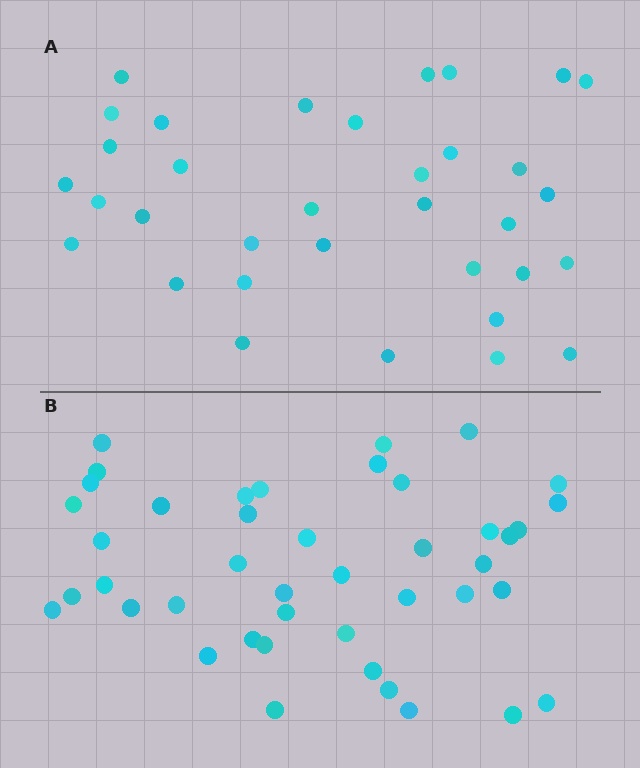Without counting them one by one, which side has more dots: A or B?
Region B (the bottom region) has more dots.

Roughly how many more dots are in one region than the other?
Region B has roughly 8 or so more dots than region A.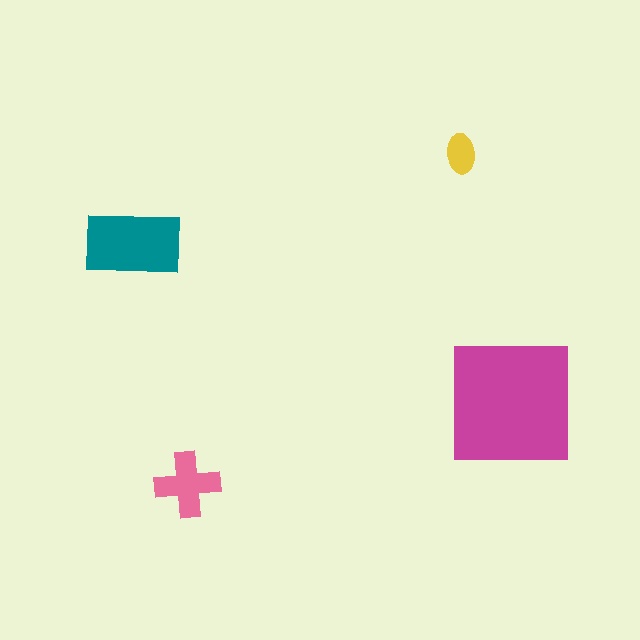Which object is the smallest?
The yellow ellipse.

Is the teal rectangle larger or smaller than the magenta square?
Smaller.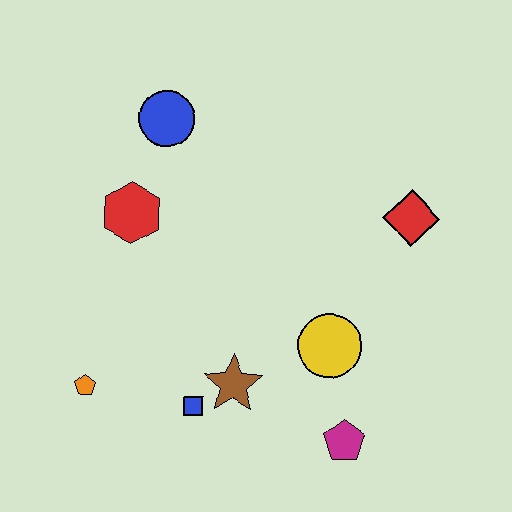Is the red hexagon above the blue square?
Yes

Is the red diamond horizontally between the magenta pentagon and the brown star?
No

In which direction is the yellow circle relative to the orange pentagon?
The yellow circle is to the right of the orange pentagon.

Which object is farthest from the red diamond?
The orange pentagon is farthest from the red diamond.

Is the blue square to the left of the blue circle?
No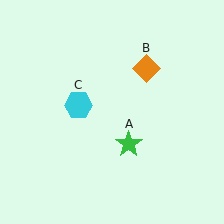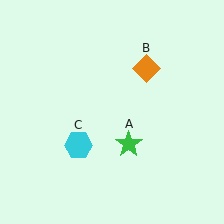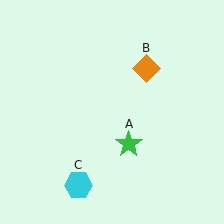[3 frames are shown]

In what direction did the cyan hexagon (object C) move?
The cyan hexagon (object C) moved down.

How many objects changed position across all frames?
1 object changed position: cyan hexagon (object C).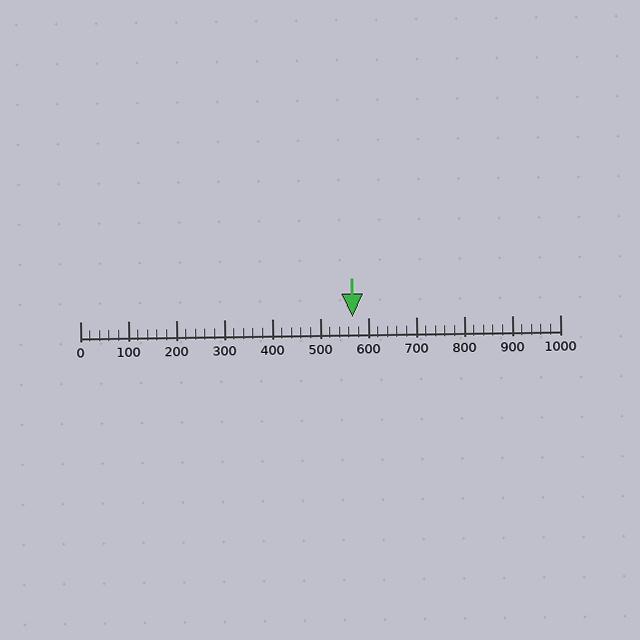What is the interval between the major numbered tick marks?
The major tick marks are spaced 100 units apart.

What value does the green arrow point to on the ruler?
The green arrow points to approximately 567.